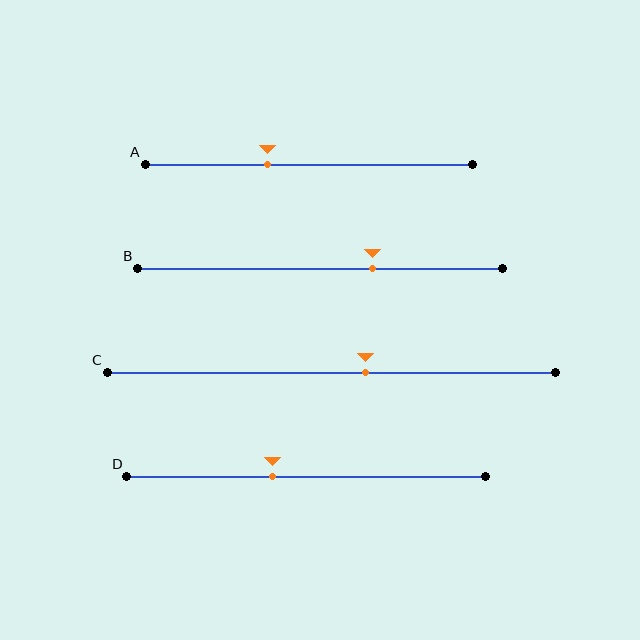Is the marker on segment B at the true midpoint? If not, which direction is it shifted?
No, the marker on segment B is shifted to the right by about 14% of the segment length.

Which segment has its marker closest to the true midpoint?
Segment C has its marker closest to the true midpoint.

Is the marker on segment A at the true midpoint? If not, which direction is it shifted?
No, the marker on segment A is shifted to the left by about 13% of the segment length.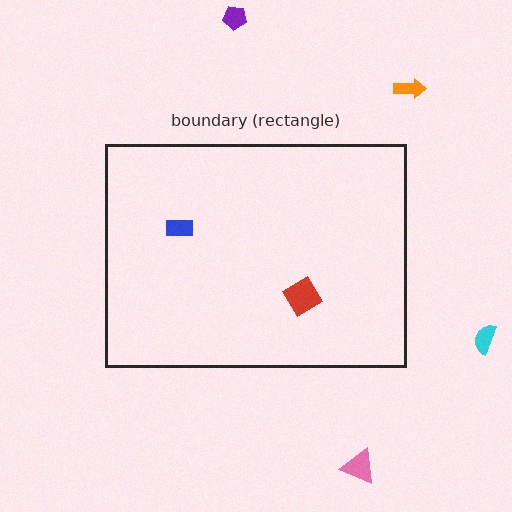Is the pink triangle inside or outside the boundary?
Outside.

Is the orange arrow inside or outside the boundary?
Outside.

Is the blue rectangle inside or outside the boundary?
Inside.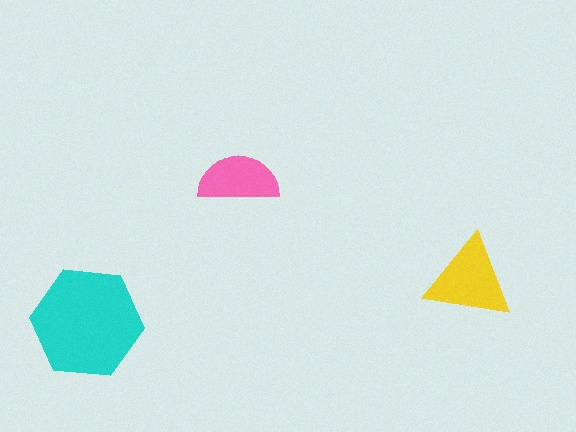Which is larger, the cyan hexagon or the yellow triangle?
The cyan hexagon.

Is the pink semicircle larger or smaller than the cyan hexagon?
Smaller.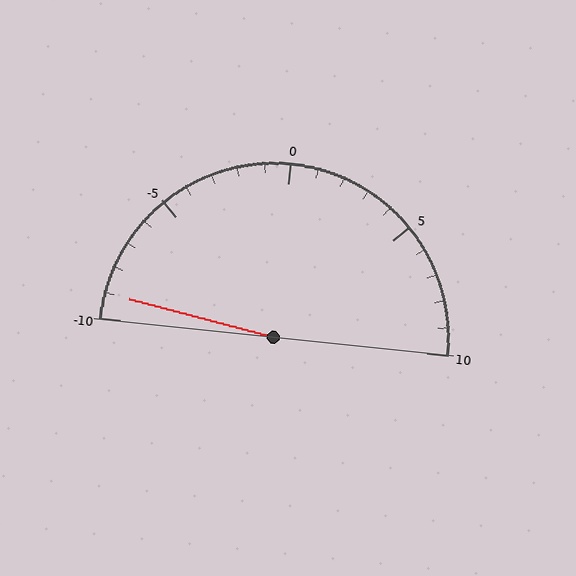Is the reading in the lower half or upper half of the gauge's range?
The reading is in the lower half of the range (-10 to 10).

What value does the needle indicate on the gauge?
The needle indicates approximately -9.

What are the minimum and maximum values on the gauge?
The gauge ranges from -10 to 10.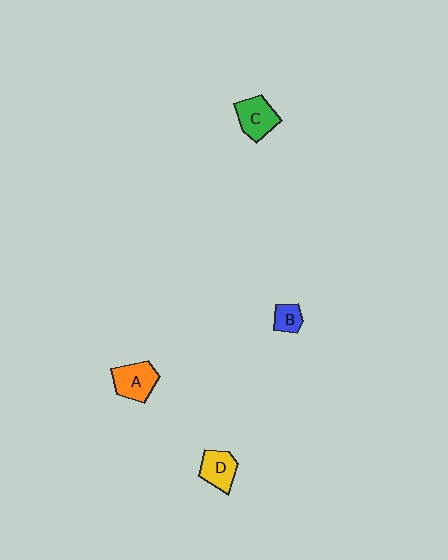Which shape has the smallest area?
Shape B (blue).